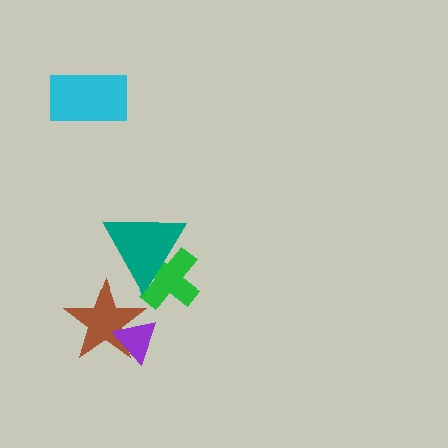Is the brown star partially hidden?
Yes, it is partially covered by another shape.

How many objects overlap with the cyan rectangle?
0 objects overlap with the cyan rectangle.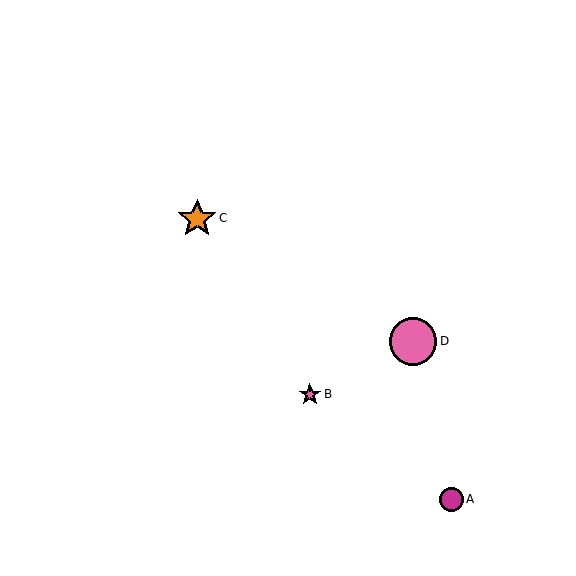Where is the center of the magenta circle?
The center of the magenta circle is at (451, 499).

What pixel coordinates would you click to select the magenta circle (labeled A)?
Click at (451, 499) to select the magenta circle A.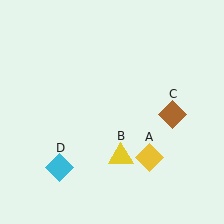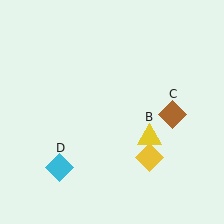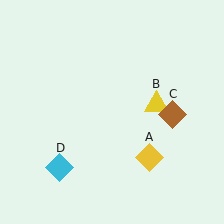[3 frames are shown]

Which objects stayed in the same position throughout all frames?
Yellow diamond (object A) and brown diamond (object C) and cyan diamond (object D) remained stationary.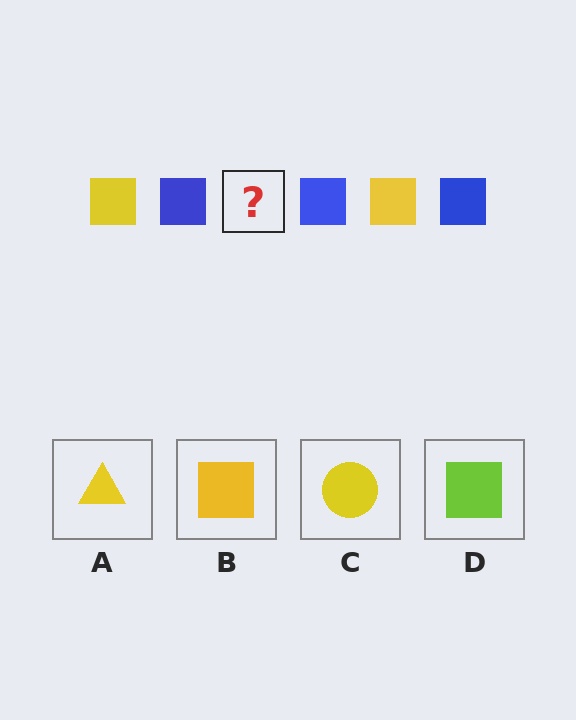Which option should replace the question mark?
Option B.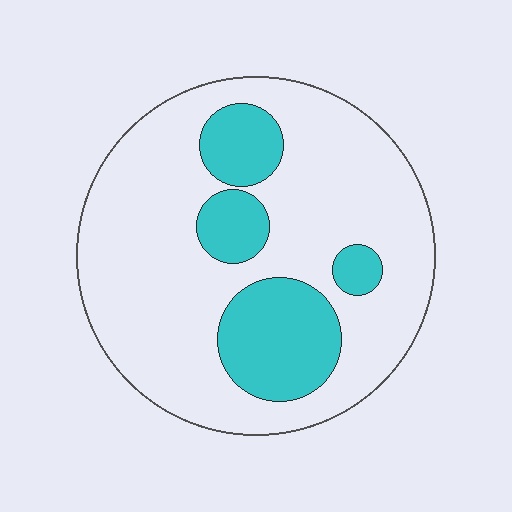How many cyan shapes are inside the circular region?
4.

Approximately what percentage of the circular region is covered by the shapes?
Approximately 25%.